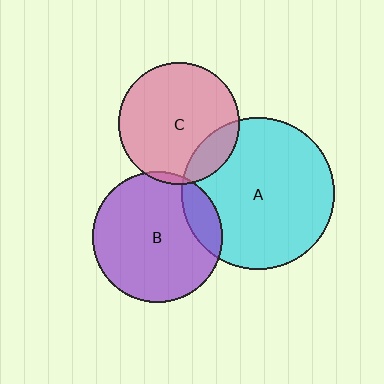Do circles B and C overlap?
Yes.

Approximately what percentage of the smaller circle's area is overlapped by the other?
Approximately 5%.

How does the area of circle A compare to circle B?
Approximately 1.4 times.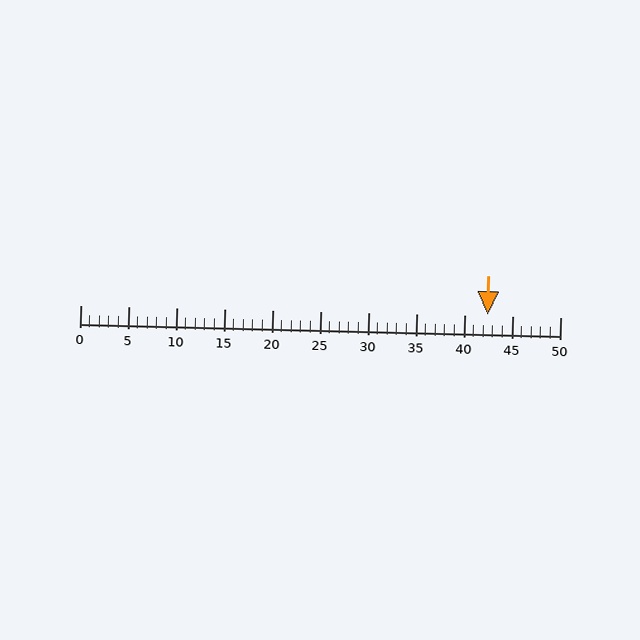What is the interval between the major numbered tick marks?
The major tick marks are spaced 5 units apart.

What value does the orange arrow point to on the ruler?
The orange arrow points to approximately 42.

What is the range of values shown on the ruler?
The ruler shows values from 0 to 50.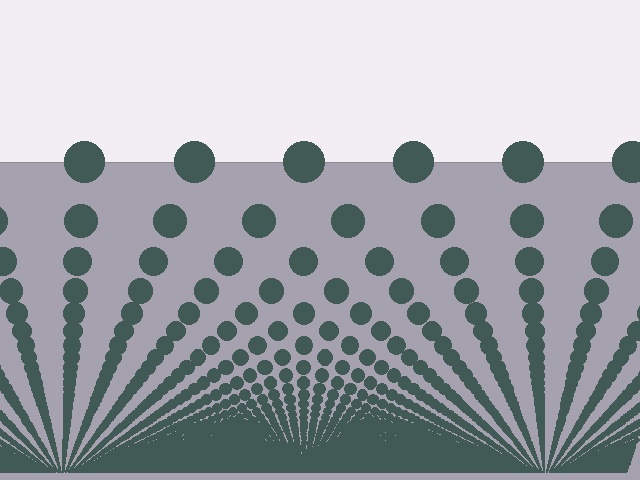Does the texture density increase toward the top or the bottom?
Density increases toward the bottom.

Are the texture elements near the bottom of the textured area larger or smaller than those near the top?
Smaller. The gradient is inverted — elements near the bottom are smaller and denser.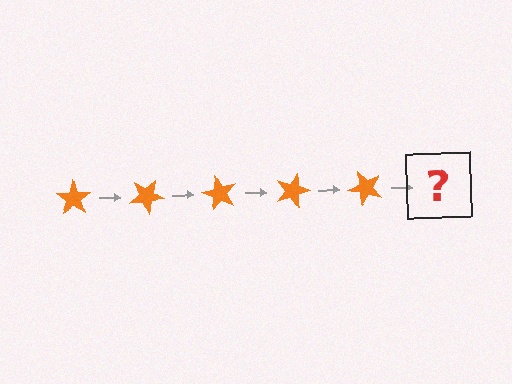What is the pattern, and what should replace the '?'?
The pattern is that the star rotates 30 degrees each step. The '?' should be an orange star rotated 150 degrees.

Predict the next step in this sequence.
The next step is an orange star rotated 150 degrees.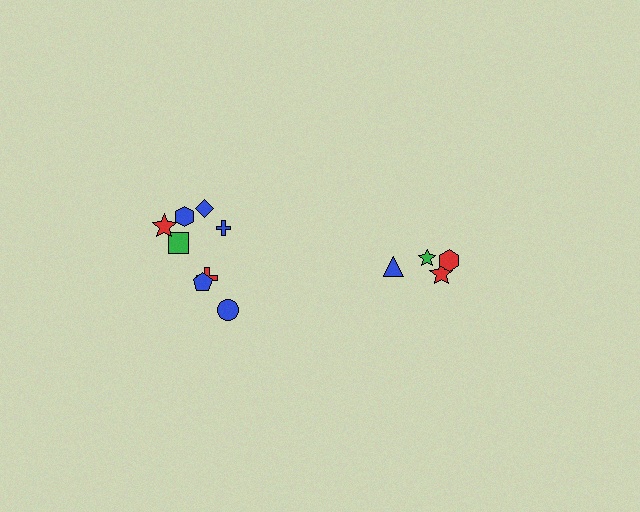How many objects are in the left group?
There are 8 objects.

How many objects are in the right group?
There are 4 objects.